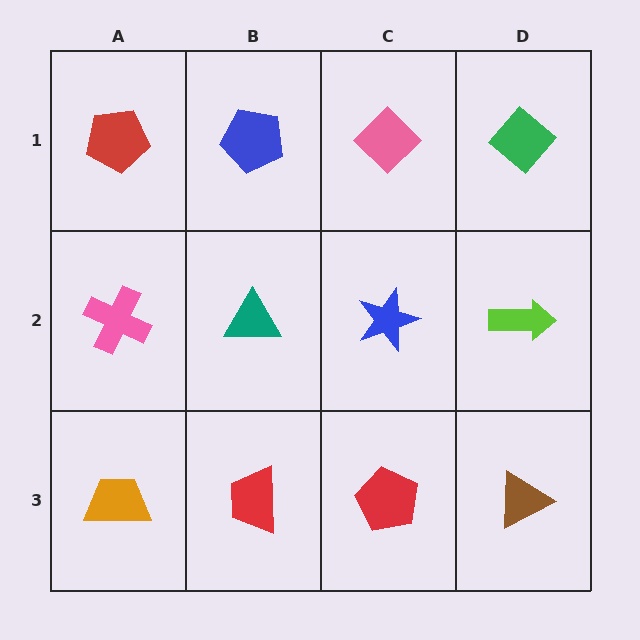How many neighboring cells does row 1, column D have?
2.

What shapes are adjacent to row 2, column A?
A red pentagon (row 1, column A), an orange trapezoid (row 3, column A), a teal triangle (row 2, column B).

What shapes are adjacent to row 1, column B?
A teal triangle (row 2, column B), a red pentagon (row 1, column A), a pink diamond (row 1, column C).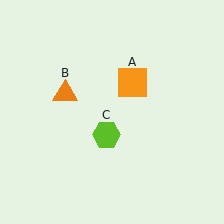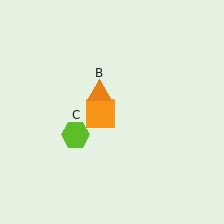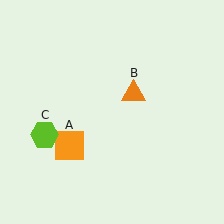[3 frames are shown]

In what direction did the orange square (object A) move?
The orange square (object A) moved down and to the left.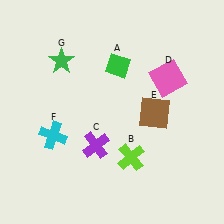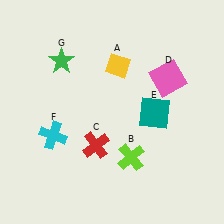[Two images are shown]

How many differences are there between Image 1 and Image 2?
There are 3 differences between the two images.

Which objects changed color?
A changed from green to yellow. C changed from purple to red. E changed from brown to teal.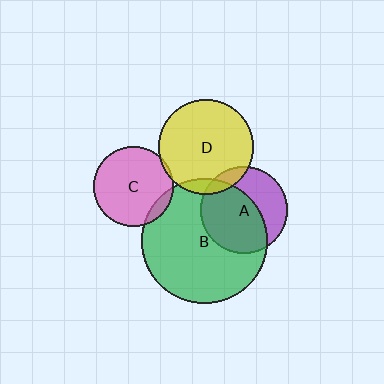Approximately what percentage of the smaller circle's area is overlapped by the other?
Approximately 60%.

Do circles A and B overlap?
Yes.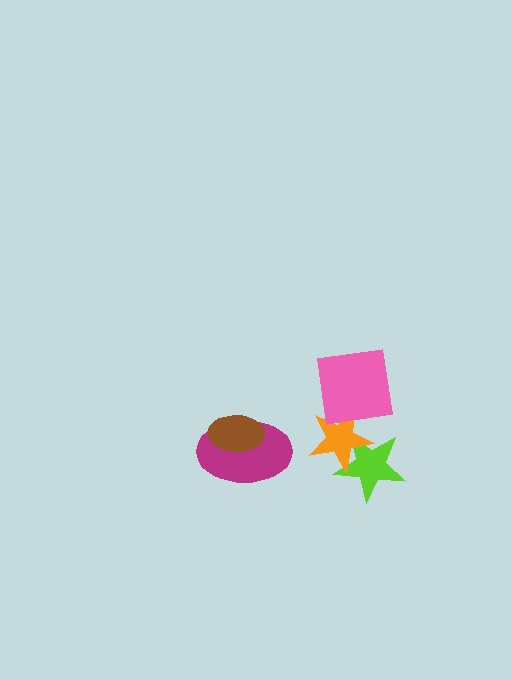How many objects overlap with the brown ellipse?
1 object overlaps with the brown ellipse.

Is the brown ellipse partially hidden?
No, no other shape covers it.